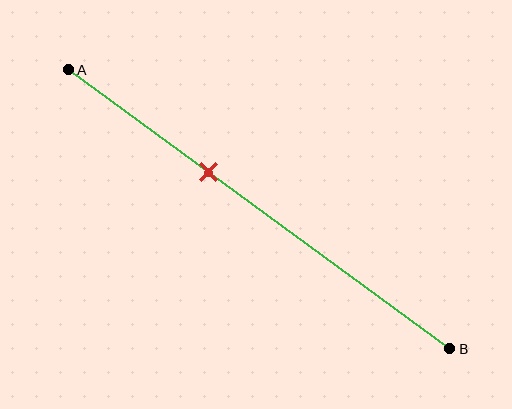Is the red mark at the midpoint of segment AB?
No, the mark is at about 35% from A, not at the 50% midpoint.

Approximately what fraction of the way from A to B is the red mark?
The red mark is approximately 35% of the way from A to B.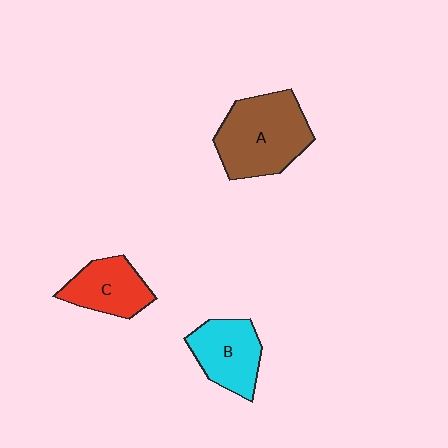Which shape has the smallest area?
Shape C (red).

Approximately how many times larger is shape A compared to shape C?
Approximately 1.6 times.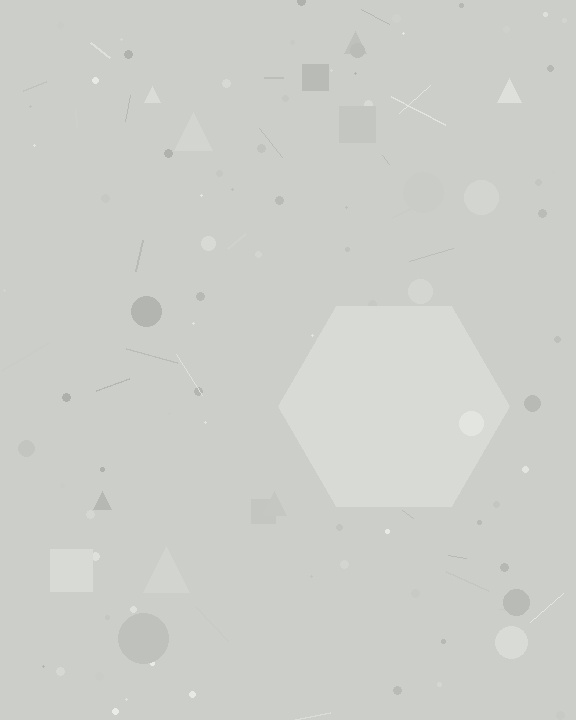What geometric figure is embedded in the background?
A hexagon is embedded in the background.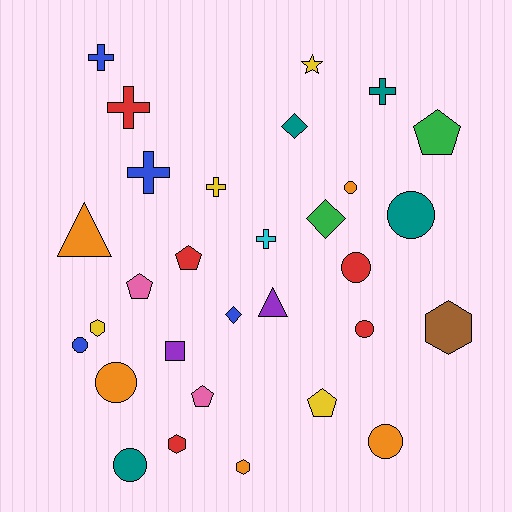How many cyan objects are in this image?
There is 1 cyan object.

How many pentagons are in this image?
There are 5 pentagons.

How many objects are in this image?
There are 30 objects.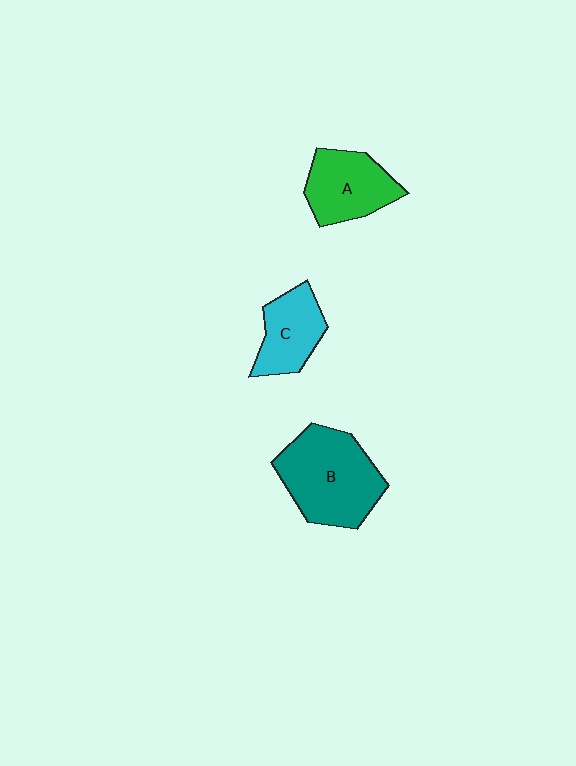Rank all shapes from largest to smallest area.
From largest to smallest: B (teal), A (green), C (cyan).